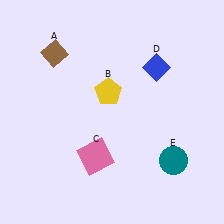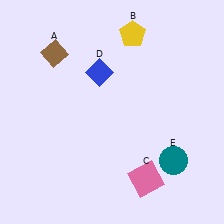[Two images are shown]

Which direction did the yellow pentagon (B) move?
The yellow pentagon (B) moved up.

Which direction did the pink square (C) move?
The pink square (C) moved right.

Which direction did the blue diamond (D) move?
The blue diamond (D) moved left.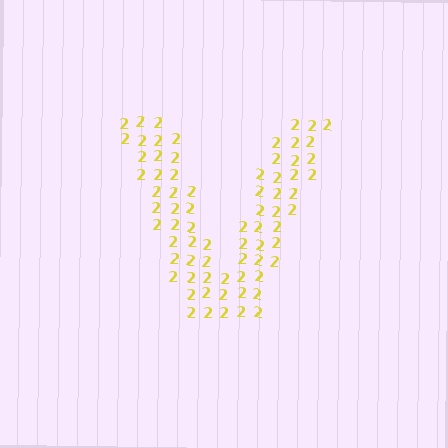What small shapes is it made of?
It is made of small digit 2's.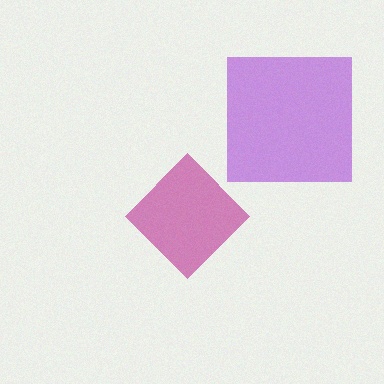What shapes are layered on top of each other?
The layered shapes are: a magenta diamond, a purple square.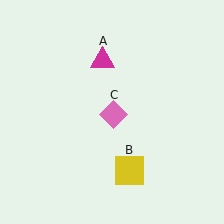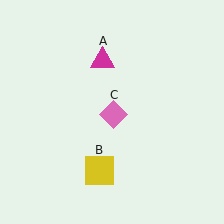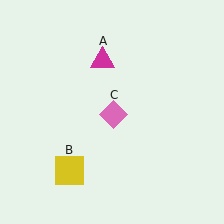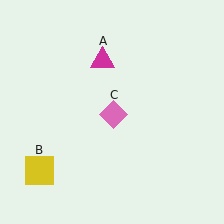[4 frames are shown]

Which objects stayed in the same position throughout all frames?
Magenta triangle (object A) and pink diamond (object C) remained stationary.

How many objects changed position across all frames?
1 object changed position: yellow square (object B).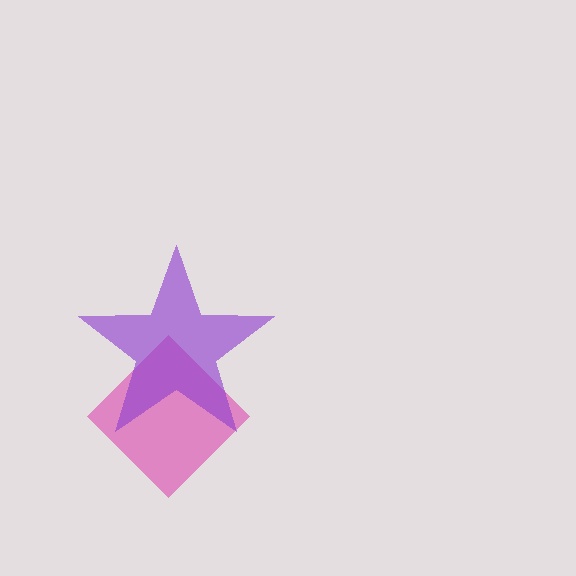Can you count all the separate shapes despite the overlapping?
Yes, there are 2 separate shapes.